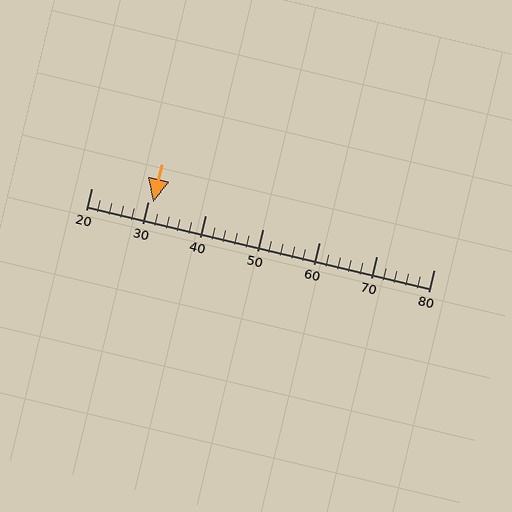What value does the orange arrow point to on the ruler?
The orange arrow points to approximately 31.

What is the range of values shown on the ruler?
The ruler shows values from 20 to 80.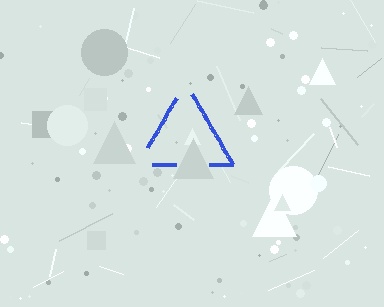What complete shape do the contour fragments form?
The contour fragments form a triangle.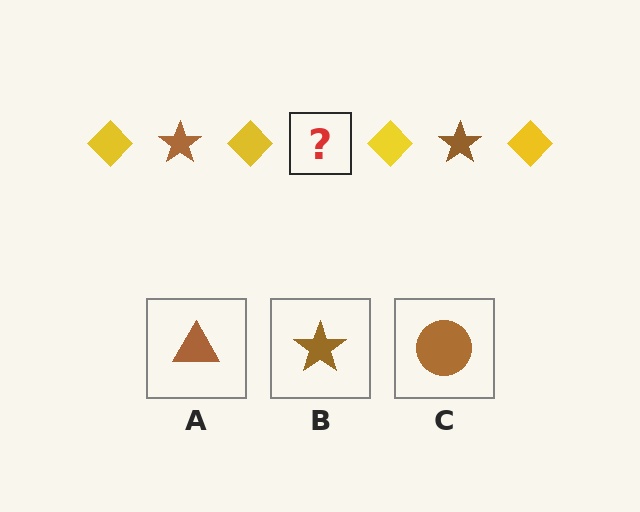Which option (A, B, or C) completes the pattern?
B.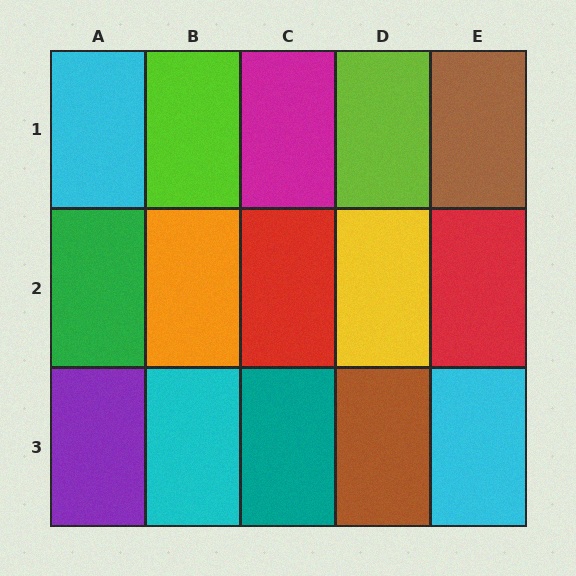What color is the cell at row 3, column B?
Cyan.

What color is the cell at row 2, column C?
Red.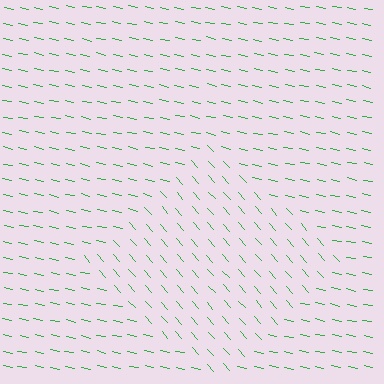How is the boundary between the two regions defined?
The boundary is defined purely by a change in line orientation (approximately 36 degrees difference). All lines are the same color and thickness.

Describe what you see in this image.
The image is filled with small green line segments. A diamond region in the image has lines oriented differently from the surrounding lines, creating a visible texture boundary.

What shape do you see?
I see a diamond.